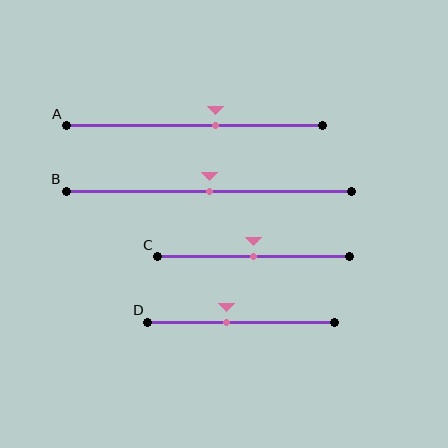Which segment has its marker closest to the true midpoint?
Segment B has its marker closest to the true midpoint.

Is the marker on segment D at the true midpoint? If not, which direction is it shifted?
No, the marker on segment D is shifted to the left by about 7% of the segment length.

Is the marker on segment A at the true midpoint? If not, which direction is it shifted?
No, the marker on segment A is shifted to the right by about 8% of the segment length.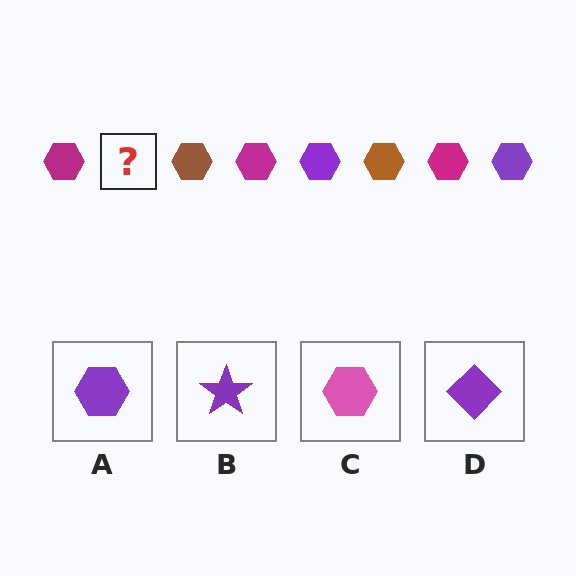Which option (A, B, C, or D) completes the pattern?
A.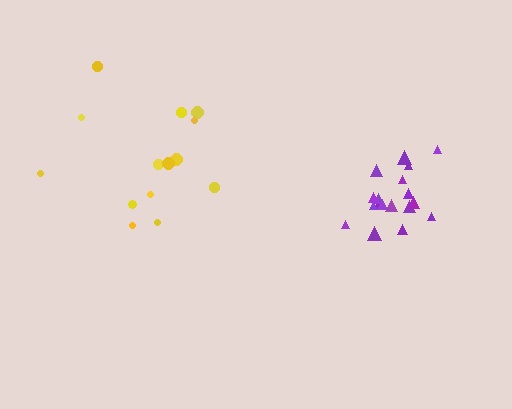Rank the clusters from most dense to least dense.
purple, yellow.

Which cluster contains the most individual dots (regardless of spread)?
Purple (18).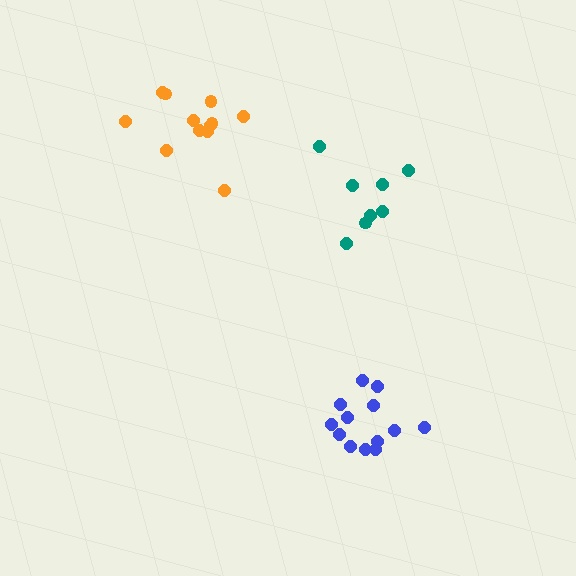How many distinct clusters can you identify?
There are 3 distinct clusters.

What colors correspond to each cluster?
The clusters are colored: teal, blue, orange.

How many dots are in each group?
Group 1: 8 dots, Group 2: 13 dots, Group 3: 12 dots (33 total).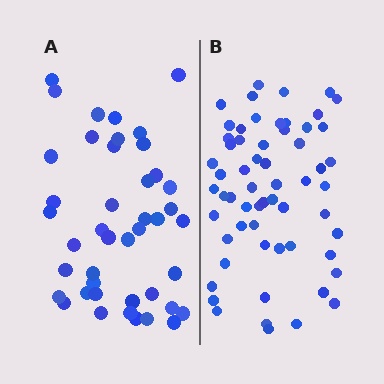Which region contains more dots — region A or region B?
Region B (the right region) has more dots.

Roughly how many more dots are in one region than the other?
Region B has approximately 15 more dots than region A.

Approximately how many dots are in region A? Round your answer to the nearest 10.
About 40 dots. (The exact count is 43, which rounds to 40.)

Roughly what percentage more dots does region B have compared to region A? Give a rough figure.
About 40% more.